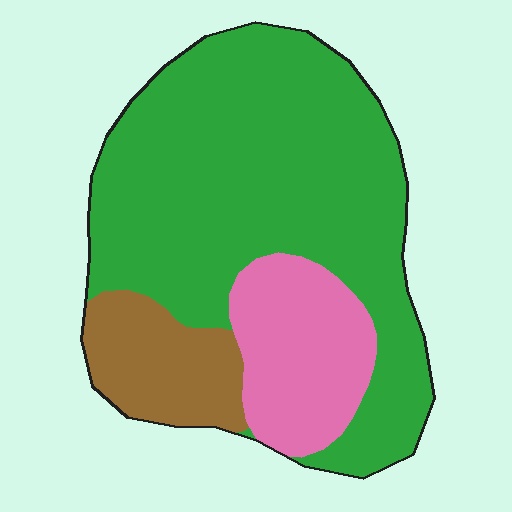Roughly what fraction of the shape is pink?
Pink takes up about one fifth (1/5) of the shape.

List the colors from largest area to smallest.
From largest to smallest: green, pink, brown.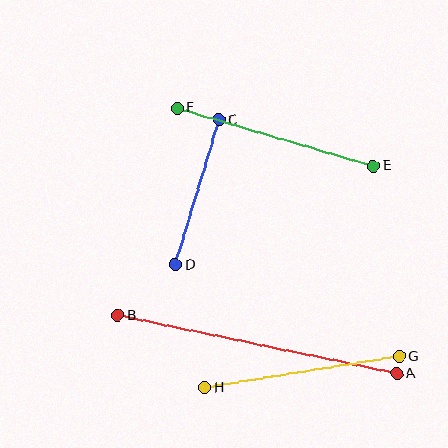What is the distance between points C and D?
The distance is approximately 151 pixels.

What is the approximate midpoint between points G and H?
The midpoint is at approximately (302, 372) pixels.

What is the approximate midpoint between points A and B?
The midpoint is at approximately (257, 344) pixels.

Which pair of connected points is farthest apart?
Points A and B are farthest apart.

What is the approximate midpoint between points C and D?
The midpoint is at approximately (197, 192) pixels.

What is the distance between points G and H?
The distance is approximately 197 pixels.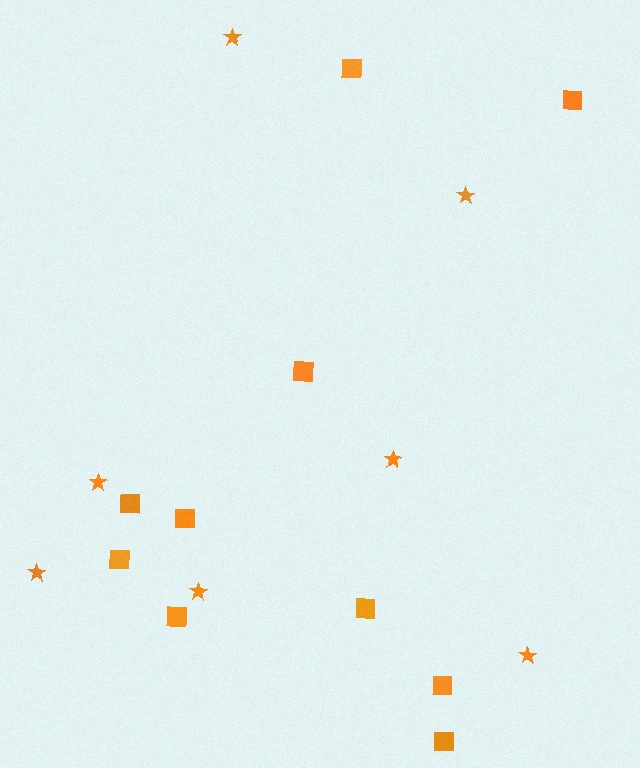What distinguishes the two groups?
There are 2 groups: one group of stars (7) and one group of squares (10).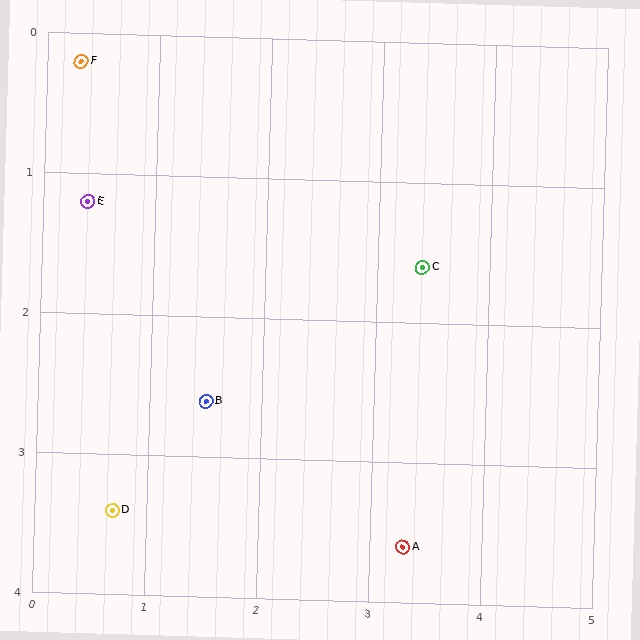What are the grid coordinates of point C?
Point C is at approximately (3.4, 1.6).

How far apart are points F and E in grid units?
Points F and E are about 1.0 grid units apart.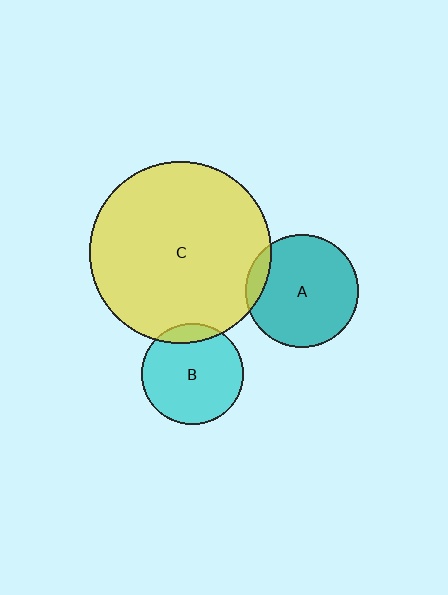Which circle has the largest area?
Circle C (yellow).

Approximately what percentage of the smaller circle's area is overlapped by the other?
Approximately 10%.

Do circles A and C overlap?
Yes.